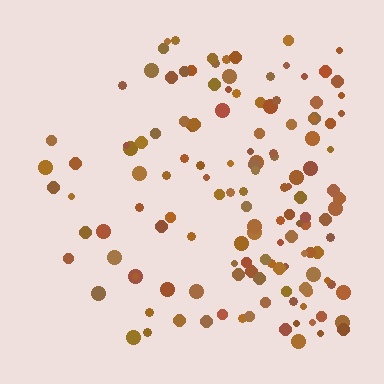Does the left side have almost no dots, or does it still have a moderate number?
Still a moderate number, just noticeably fewer than the right.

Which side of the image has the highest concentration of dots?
The right.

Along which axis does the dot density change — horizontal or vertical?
Horizontal.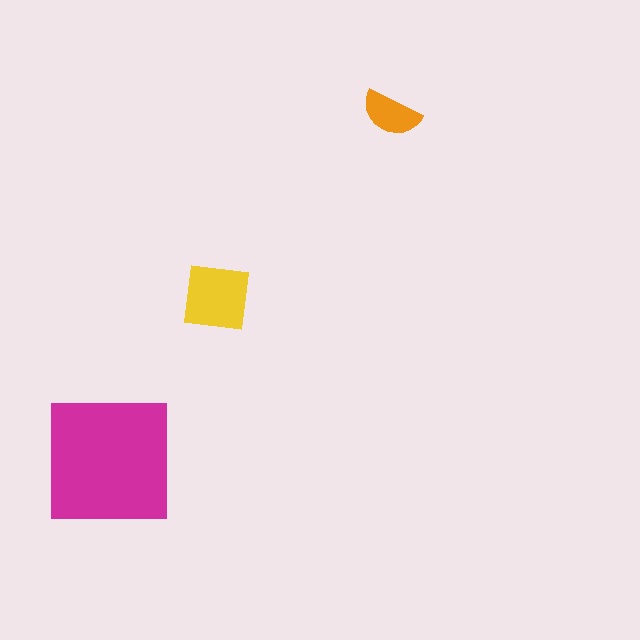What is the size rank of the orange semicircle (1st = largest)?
3rd.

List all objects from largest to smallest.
The magenta square, the yellow square, the orange semicircle.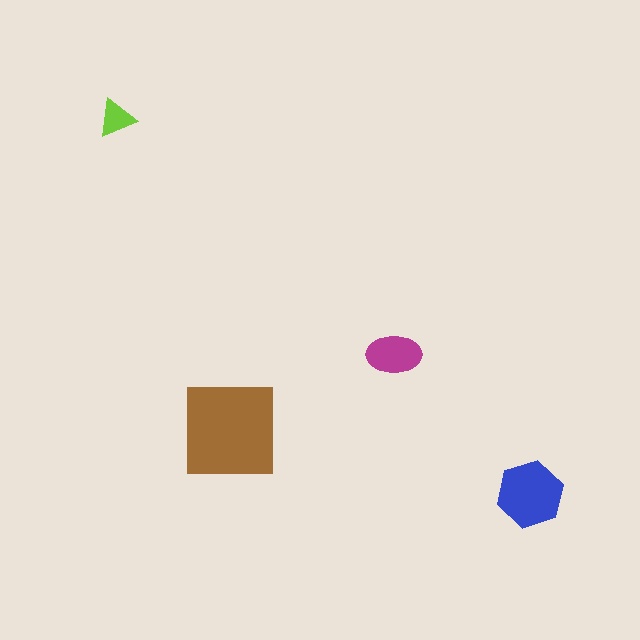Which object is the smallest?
The lime triangle.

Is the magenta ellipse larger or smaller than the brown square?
Smaller.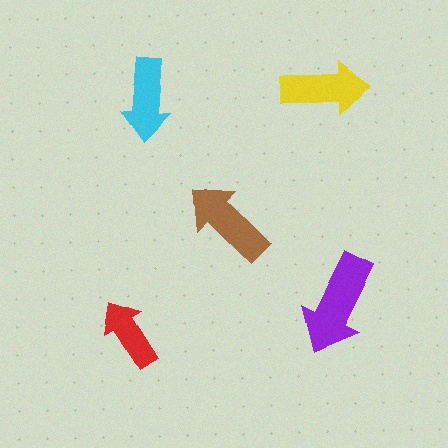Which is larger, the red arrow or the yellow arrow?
The yellow one.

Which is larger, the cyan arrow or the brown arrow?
The brown one.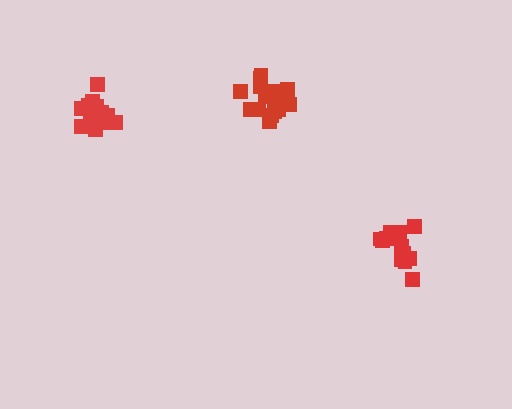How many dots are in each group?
Group 1: 14 dots, Group 2: 14 dots, Group 3: 17 dots (45 total).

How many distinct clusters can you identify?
There are 3 distinct clusters.